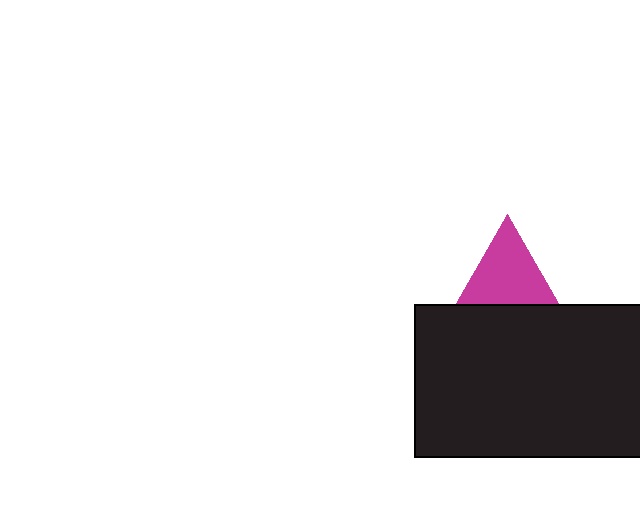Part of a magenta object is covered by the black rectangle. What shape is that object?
It is a triangle.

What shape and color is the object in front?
The object in front is a black rectangle.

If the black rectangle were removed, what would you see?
You would see the complete magenta triangle.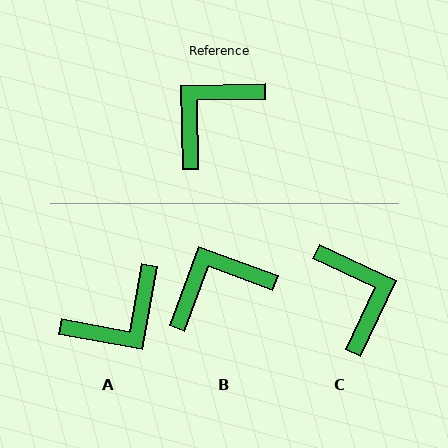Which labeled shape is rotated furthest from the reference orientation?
A, about 168 degrees away.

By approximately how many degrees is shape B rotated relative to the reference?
Approximately 21 degrees clockwise.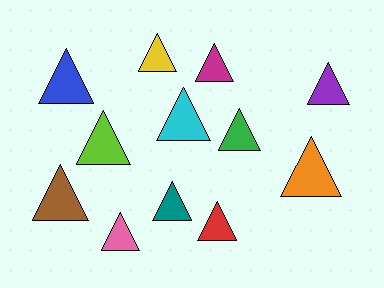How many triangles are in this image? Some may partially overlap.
There are 12 triangles.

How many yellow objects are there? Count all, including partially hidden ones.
There is 1 yellow object.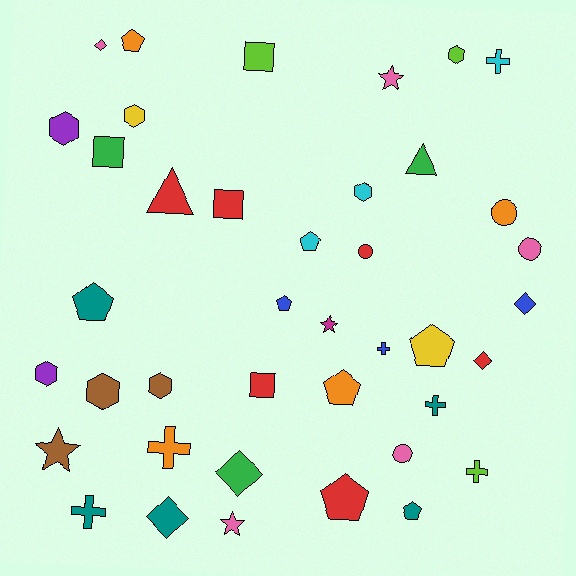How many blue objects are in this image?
There are 3 blue objects.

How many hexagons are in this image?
There are 7 hexagons.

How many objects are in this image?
There are 40 objects.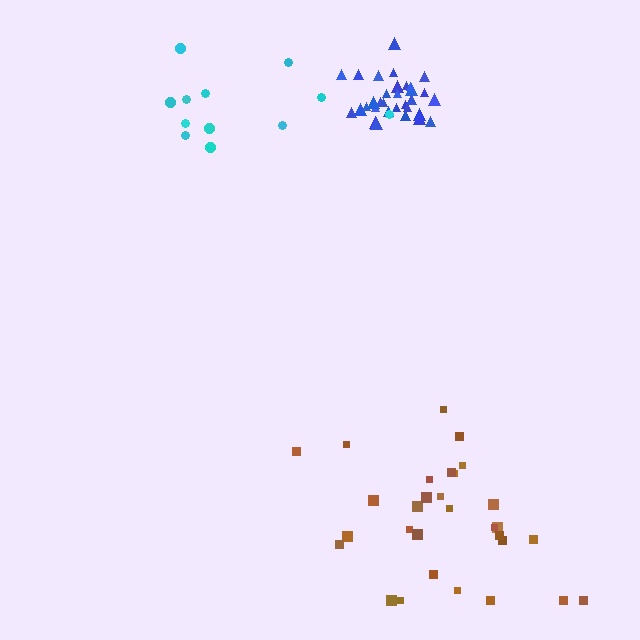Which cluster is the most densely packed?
Blue.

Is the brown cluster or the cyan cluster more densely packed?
Brown.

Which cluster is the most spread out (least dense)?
Cyan.